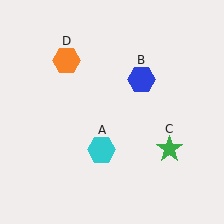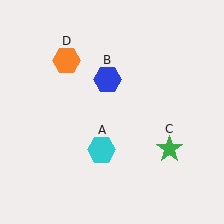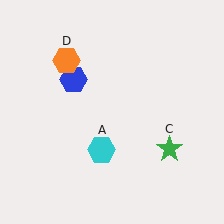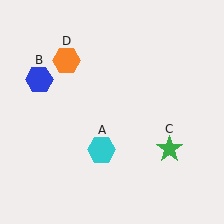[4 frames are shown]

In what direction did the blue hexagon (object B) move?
The blue hexagon (object B) moved left.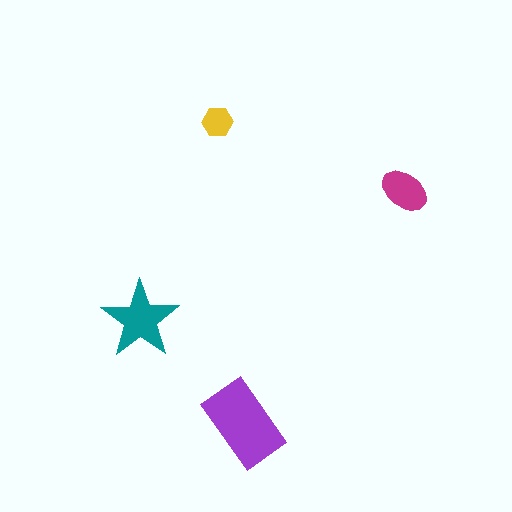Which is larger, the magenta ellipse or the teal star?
The teal star.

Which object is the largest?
The purple rectangle.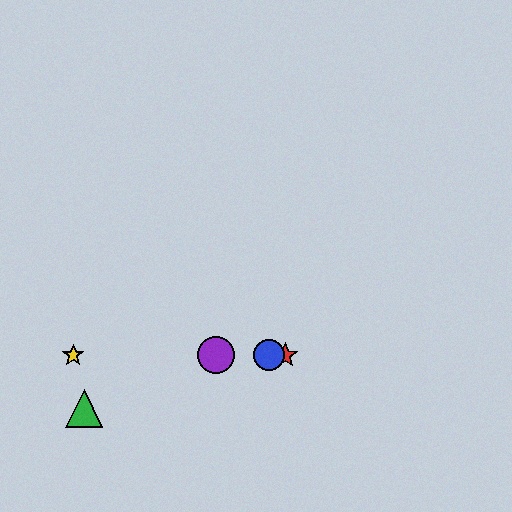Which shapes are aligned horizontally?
The red star, the blue circle, the yellow star, the purple circle are aligned horizontally.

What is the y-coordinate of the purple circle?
The purple circle is at y≈355.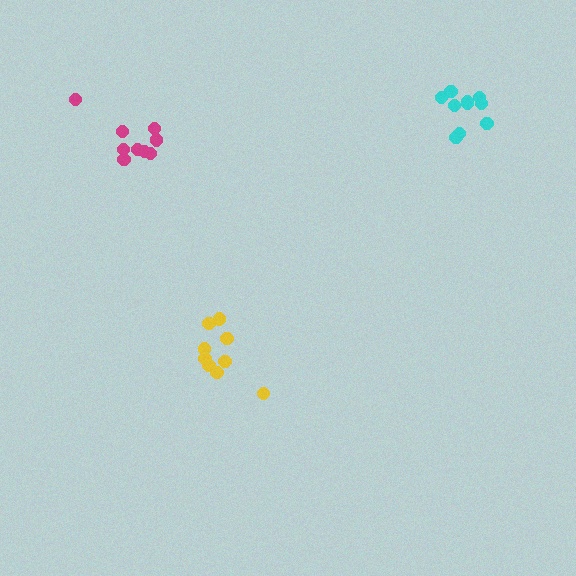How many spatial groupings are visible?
There are 3 spatial groupings.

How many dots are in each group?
Group 1: 9 dots, Group 2: 9 dots, Group 3: 10 dots (28 total).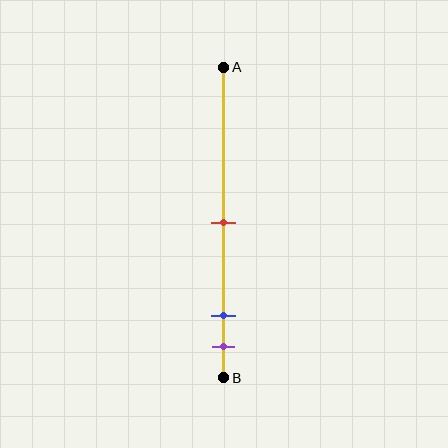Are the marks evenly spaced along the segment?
No, the marks are not evenly spaced.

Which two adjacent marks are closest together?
The blue and purple marks are the closest adjacent pair.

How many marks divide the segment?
There are 3 marks dividing the segment.